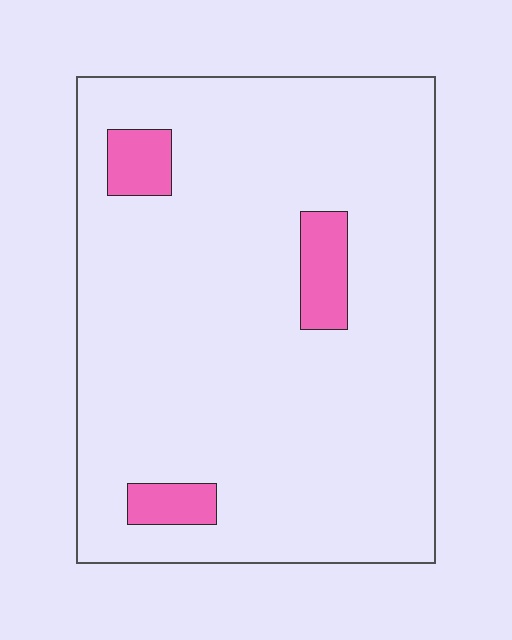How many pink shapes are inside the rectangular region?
3.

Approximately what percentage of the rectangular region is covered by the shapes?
Approximately 10%.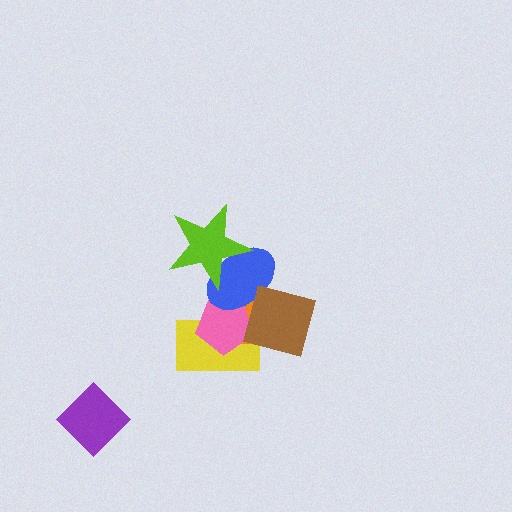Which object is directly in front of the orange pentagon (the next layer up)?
The pink pentagon is directly in front of the orange pentagon.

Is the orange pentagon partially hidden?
Yes, it is partially covered by another shape.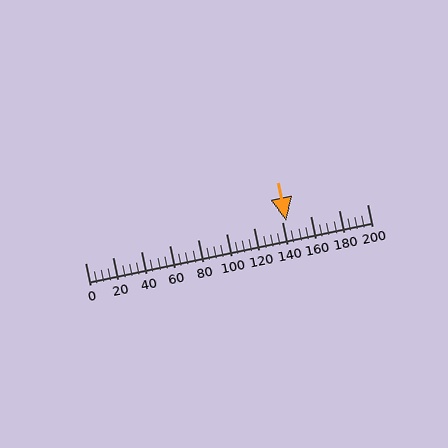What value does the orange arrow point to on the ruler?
The orange arrow points to approximately 142.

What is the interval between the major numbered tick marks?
The major tick marks are spaced 20 units apart.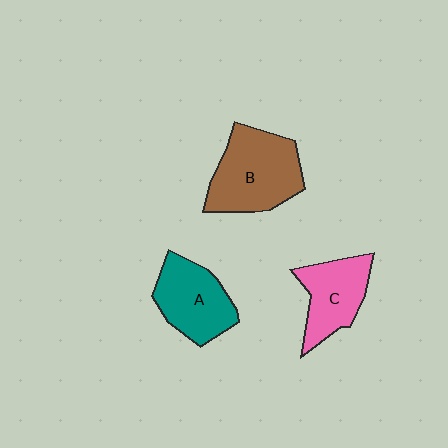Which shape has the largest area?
Shape B (brown).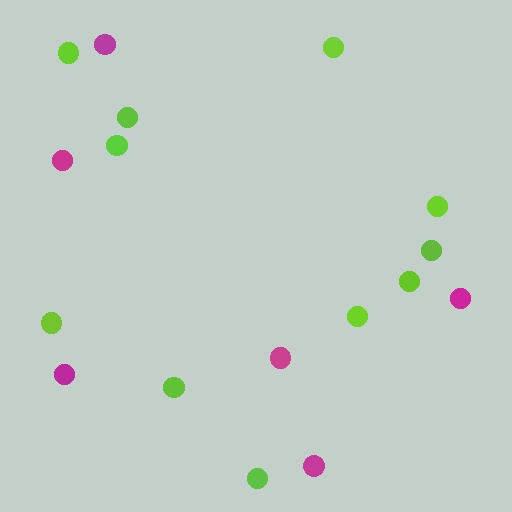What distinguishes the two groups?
There are 2 groups: one group of magenta circles (6) and one group of lime circles (11).